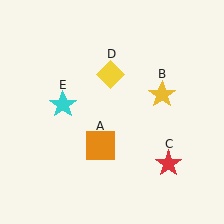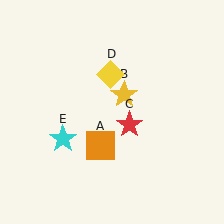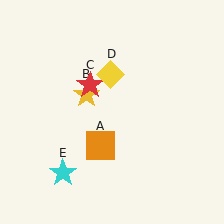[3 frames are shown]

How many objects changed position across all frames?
3 objects changed position: yellow star (object B), red star (object C), cyan star (object E).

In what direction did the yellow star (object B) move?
The yellow star (object B) moved left.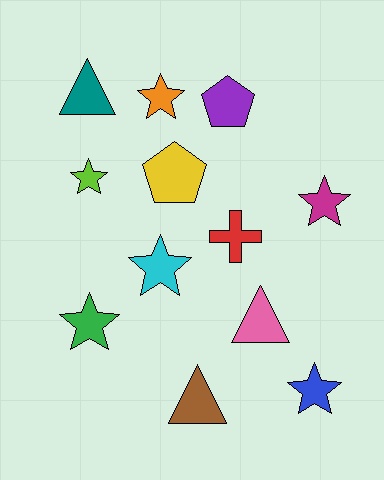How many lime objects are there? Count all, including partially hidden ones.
There is 1 lime object.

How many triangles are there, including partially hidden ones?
There are 3 triangles.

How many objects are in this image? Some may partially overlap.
There are 12 objects.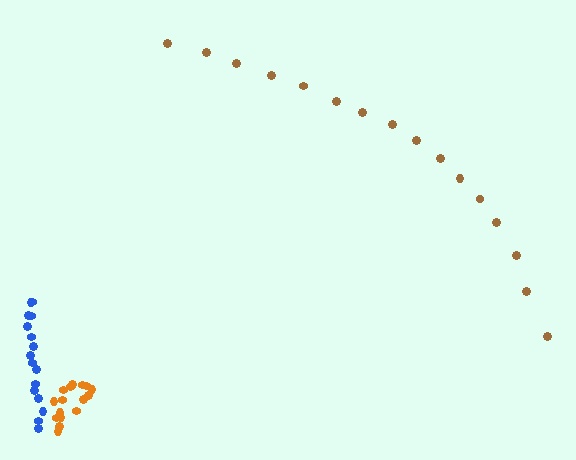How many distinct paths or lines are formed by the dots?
There are 3 distinct paths.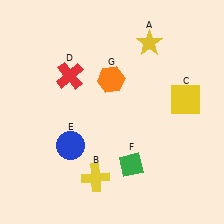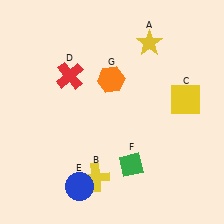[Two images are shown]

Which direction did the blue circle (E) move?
The blue circle (E) moved down.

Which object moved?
The blue circle (E) moved down.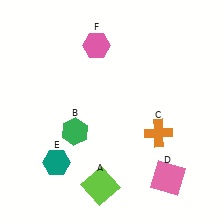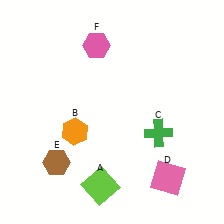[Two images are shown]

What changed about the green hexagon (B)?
In Image 1, B is green. In Image 2, it changed to orange.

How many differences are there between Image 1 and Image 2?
There are 3 differences between the two images.